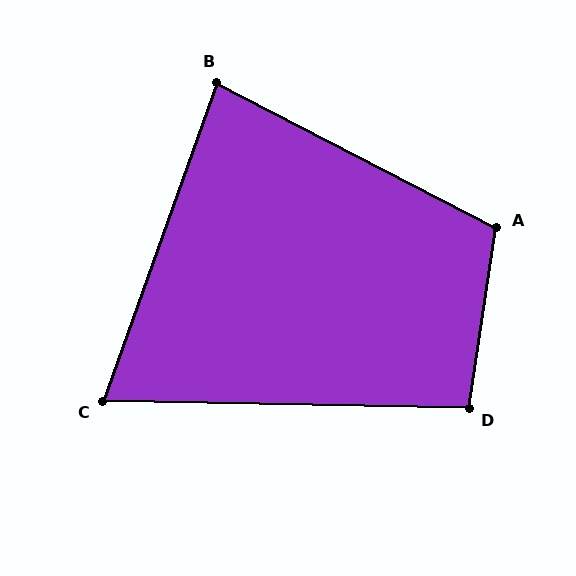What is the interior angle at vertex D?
Approximately 98 degrees (obtuse).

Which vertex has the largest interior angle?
A, at approximately 109 degrees.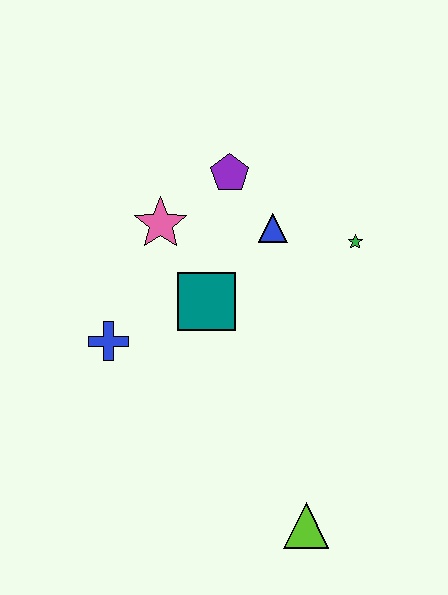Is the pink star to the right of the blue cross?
Yes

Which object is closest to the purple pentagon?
The blue triangle is closest to the purple pentagon.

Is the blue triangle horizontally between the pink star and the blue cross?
No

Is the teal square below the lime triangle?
No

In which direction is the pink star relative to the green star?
The pink star is to the left of the green star.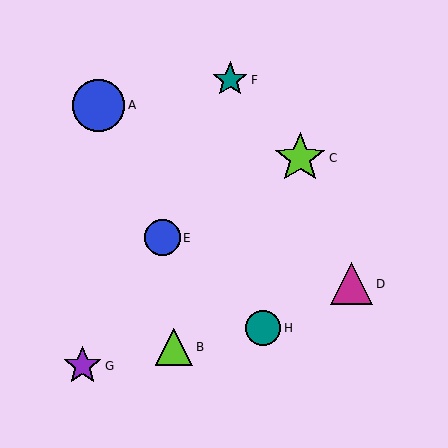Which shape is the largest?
The blue circle (labeled A) is the largest.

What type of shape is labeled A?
Shape A is a blue circle.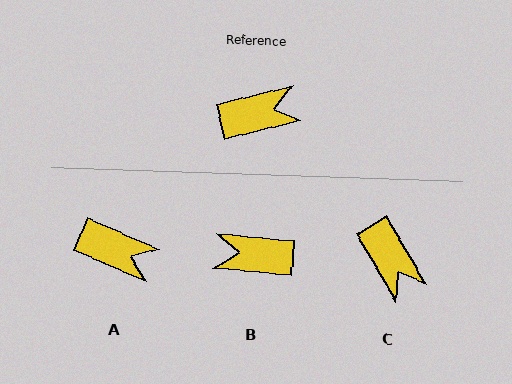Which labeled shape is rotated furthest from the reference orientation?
B, about 161 degrees away.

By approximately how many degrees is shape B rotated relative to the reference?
Approximately 161 degrees counter-clockwise.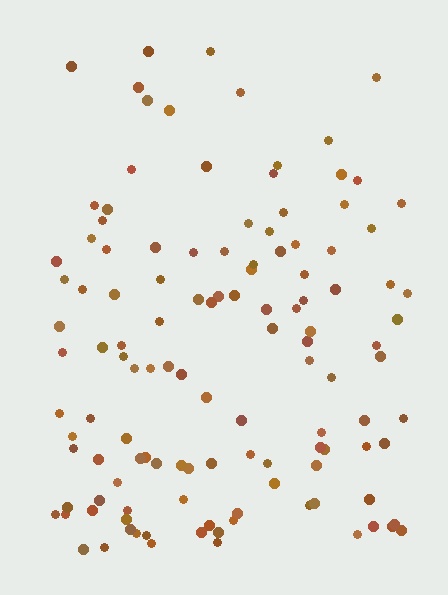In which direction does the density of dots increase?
From top to bottom, with the bottom side densest.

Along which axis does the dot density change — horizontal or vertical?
Vertical.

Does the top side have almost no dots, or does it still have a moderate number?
Still a moderate number, just noticeably fewer than the bottom.